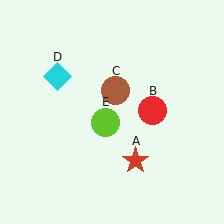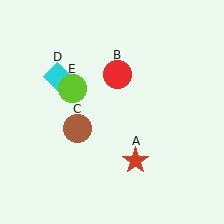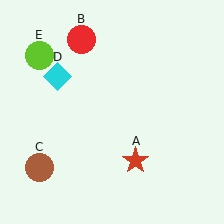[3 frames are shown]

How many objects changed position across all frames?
3 objects changed position: red circle (object B), brown circle (object C), lime circle (object E).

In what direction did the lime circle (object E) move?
The lime circle (object E) moved up and to the left.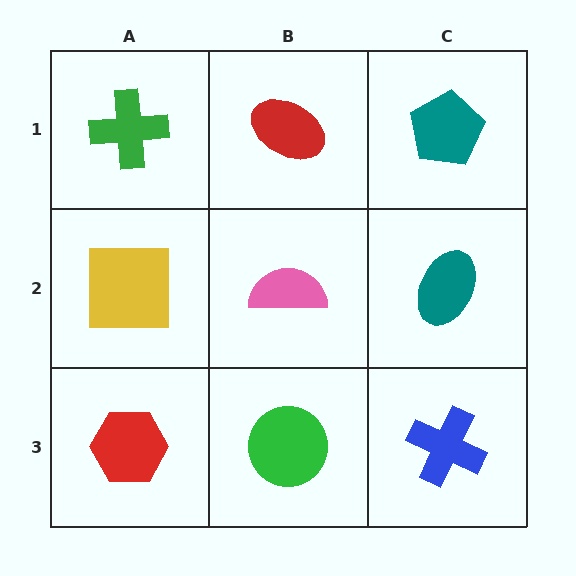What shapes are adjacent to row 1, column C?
A teal ellipse (row 2, column C), a red ellipse (row 1, column B).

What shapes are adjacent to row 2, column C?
A teal pentagon (row 1, column C), a blue cross (row 3, column C), a pink semicircle (row 2, column B).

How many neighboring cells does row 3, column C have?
2.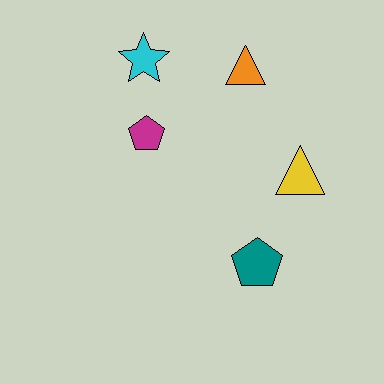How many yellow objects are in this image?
There is 1 yellow object.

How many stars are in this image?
There is 1 star.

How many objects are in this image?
There are 5 objects.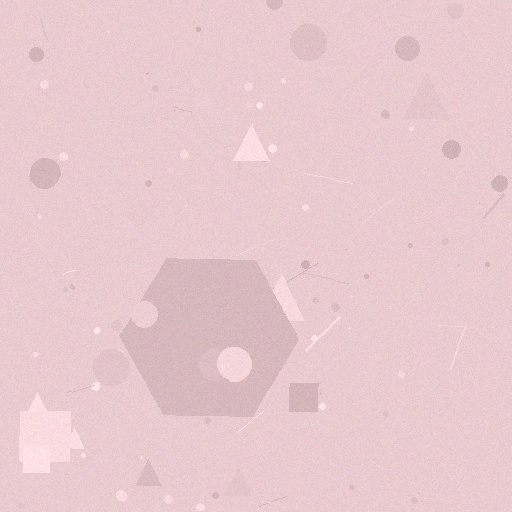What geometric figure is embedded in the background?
A hexagon is embedded in the background.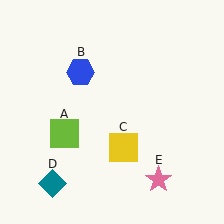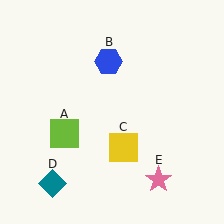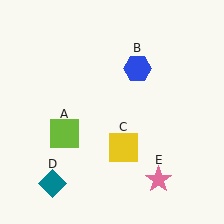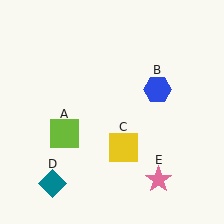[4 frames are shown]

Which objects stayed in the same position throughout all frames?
Lime square (object A) and yellow square (object C) and teal diamond (object D) and pink star (object E) remained stationary.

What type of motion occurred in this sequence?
The blue hexagon (object B) rotated clockwise around the center of the scene.